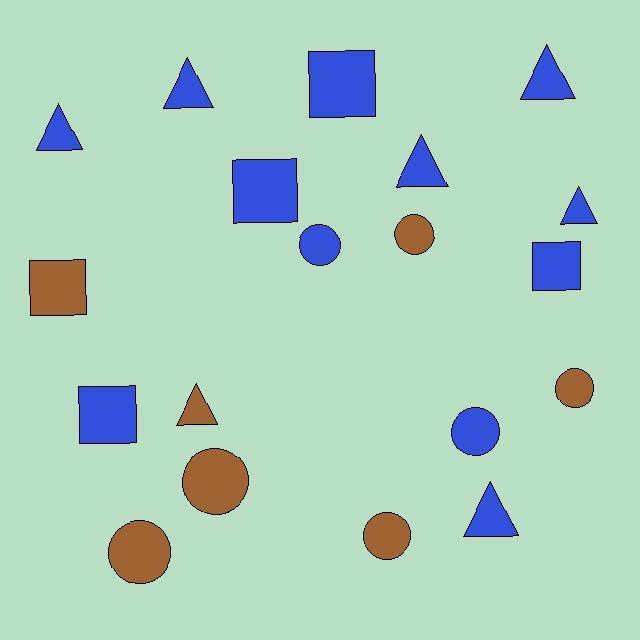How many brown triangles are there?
There is 1 brown triangle.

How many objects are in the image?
There are 19 objects.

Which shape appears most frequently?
Circle, with 7 objects.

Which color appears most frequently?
Blue, with 12 objects.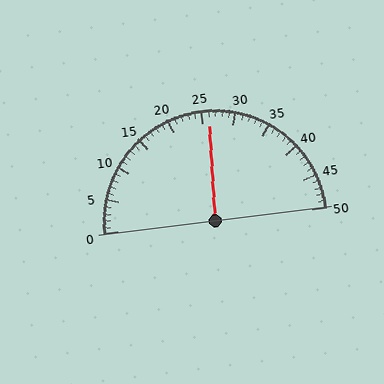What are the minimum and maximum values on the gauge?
The gauge ranges from 0 to 50.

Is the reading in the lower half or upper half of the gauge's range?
The reading is in the upper half of the range (0 to 50).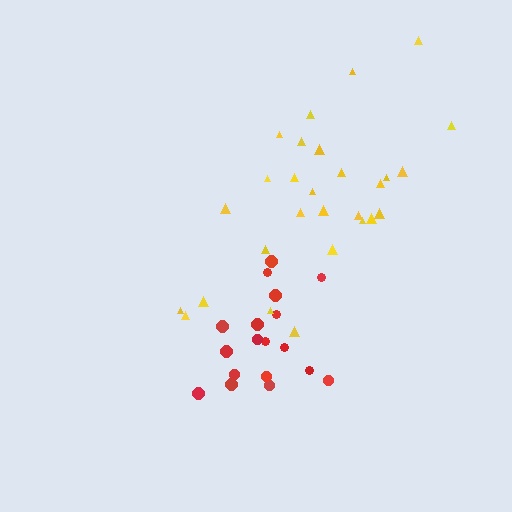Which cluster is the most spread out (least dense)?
Yellow.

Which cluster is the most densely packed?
Red.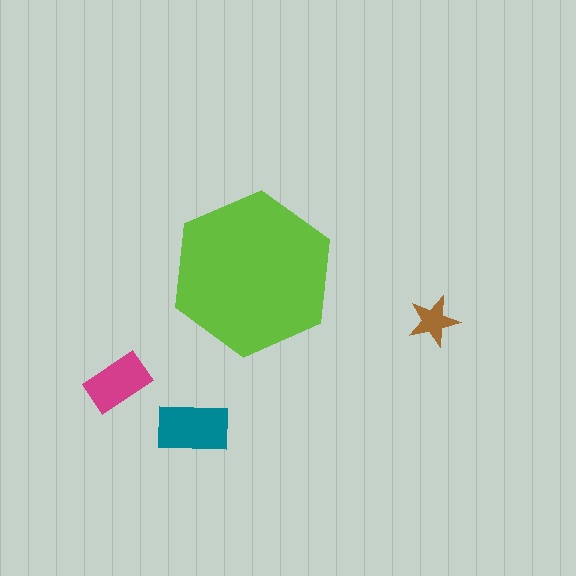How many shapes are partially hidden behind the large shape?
0 shapes are partially hidden.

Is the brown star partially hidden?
No, the brown star is fully visible.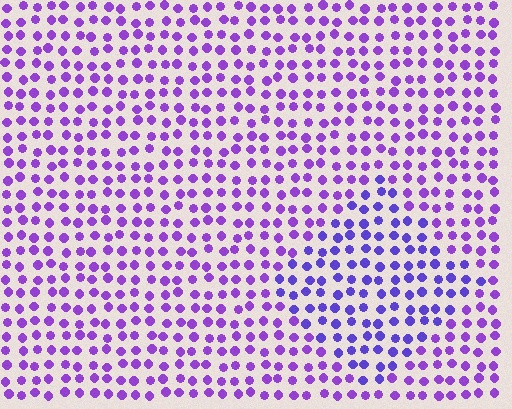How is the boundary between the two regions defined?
The boundary is defined purely by a slight shift in hue (about 24 degrees). Spacing, size, and orientation are identical on both sides.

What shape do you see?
I see a diamond.